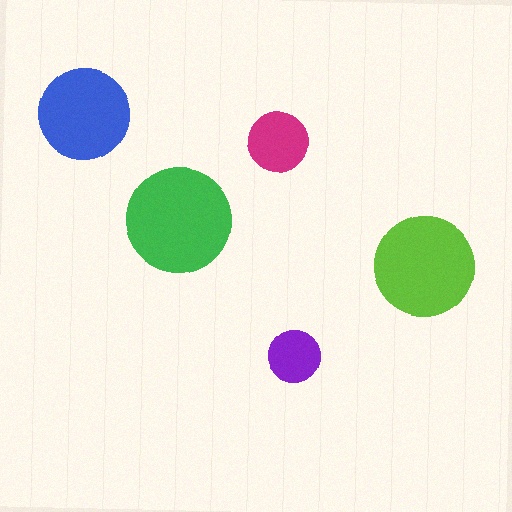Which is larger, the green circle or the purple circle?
The green one.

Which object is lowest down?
The purple circle is bottommost.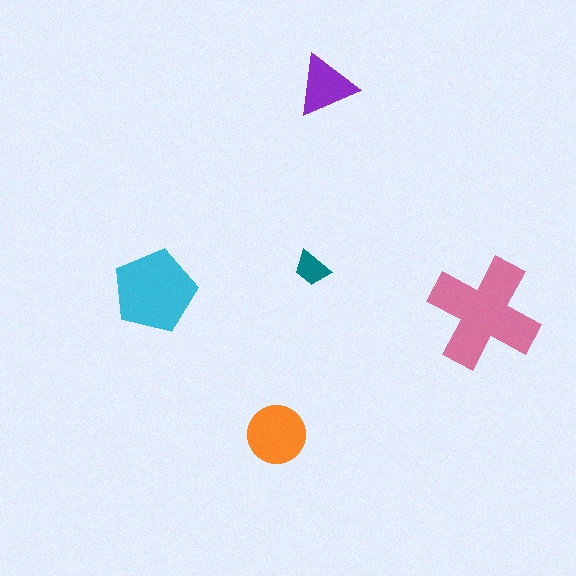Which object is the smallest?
The teal trapezoid.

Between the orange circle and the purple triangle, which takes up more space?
The orange circle.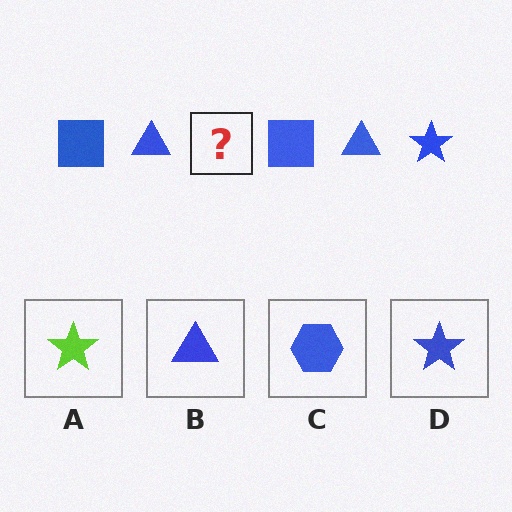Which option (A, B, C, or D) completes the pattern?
D.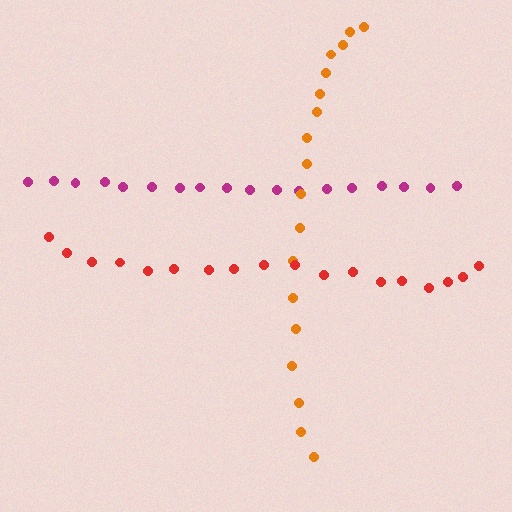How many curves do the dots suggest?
There are 3 distinct paths.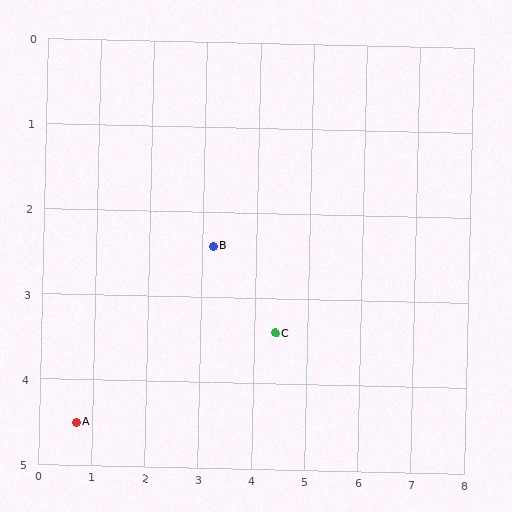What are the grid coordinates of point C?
Point C is at approximately (4.4, 3.4).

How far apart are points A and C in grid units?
Points A and C are about 3.9 grid units apart.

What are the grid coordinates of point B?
Point B is at approximately (3.2, 2.4).